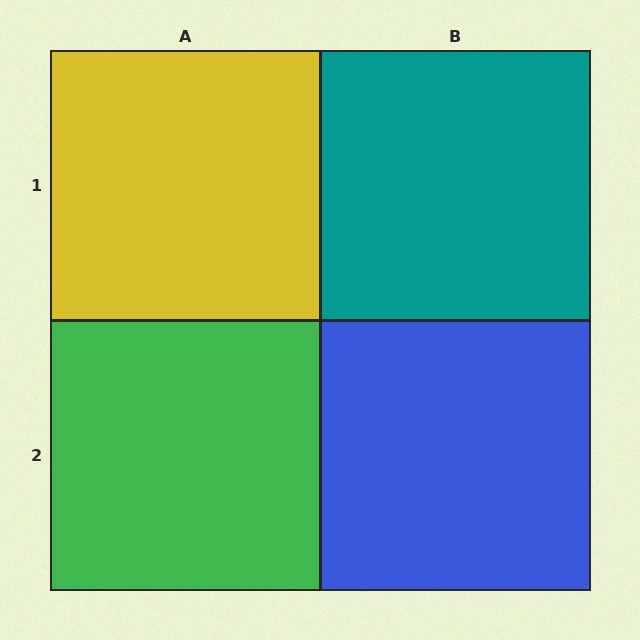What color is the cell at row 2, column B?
Blue.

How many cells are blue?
1 cell is blue.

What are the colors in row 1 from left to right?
Yellow, teal.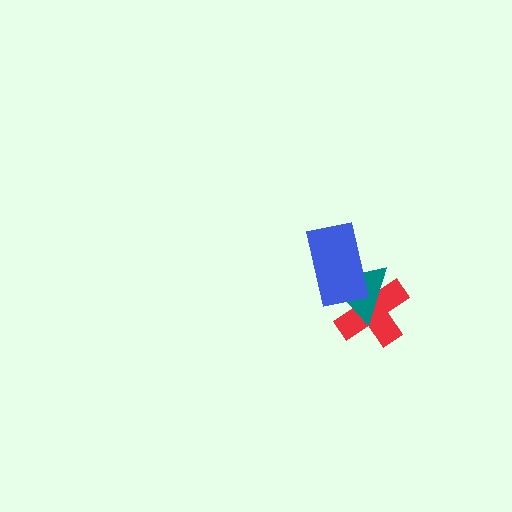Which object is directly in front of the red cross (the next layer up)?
The teal triangle is directly in front of the red cross.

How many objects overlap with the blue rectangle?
2 objects overlap with the blue rectangle.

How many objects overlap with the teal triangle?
2 objects overlap with the teal triangle.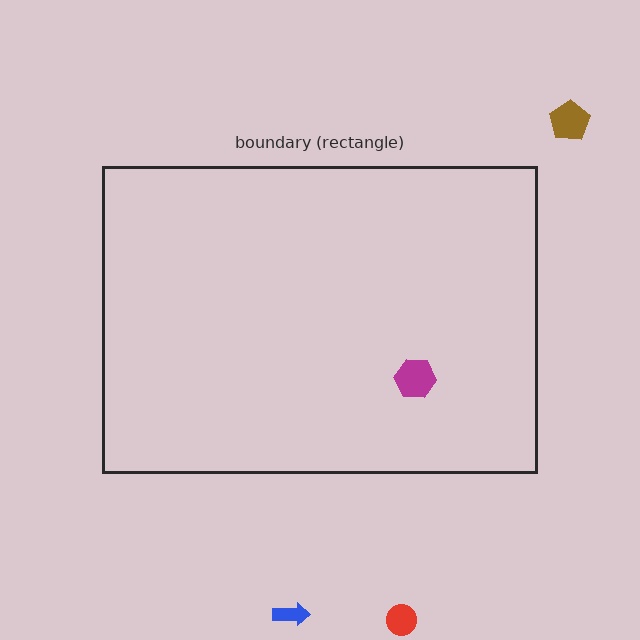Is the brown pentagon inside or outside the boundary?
Outside.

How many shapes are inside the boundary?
1 inside, 3 outside.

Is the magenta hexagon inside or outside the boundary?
Inside.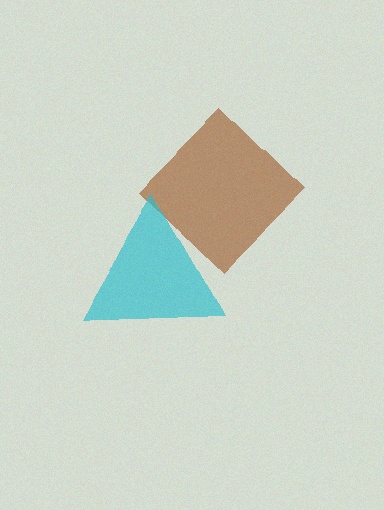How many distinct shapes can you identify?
There are 2 distinct shapes: a brown diamond, a cyan triangle.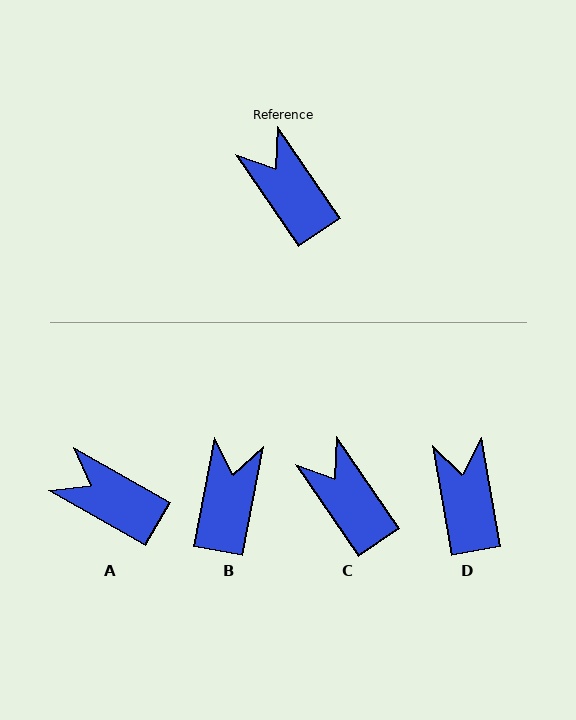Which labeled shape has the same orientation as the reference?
C.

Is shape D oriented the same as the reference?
No, it is off by about 24 degrees.